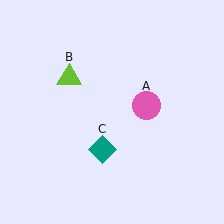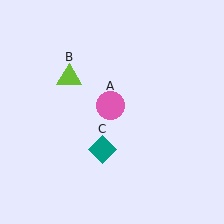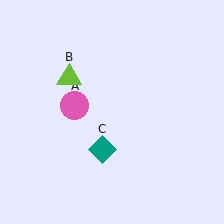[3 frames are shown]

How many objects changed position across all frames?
1 object changed position: pink circle (object A).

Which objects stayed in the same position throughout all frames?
Lime triangle (object B) and teal diamond (object C) remained stationary.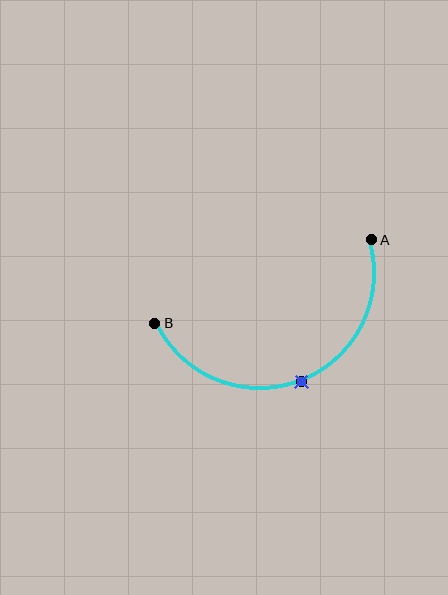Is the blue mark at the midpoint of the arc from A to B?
Yes. The blue mark lies on the arc at equal arc-length from both A and B — it is the arc midpoint.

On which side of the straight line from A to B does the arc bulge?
The arc bulges below the straight line connecting A and B.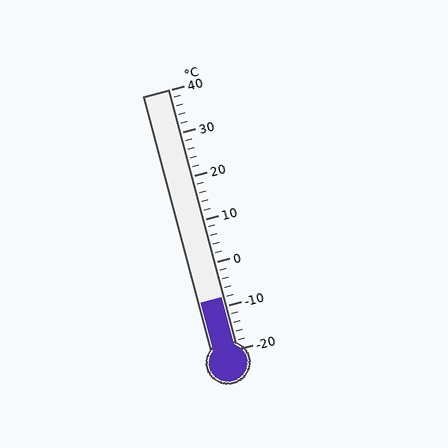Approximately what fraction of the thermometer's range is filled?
The thermometer is filled to approximately 20% of its range.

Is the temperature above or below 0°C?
The temperature is below 0°C.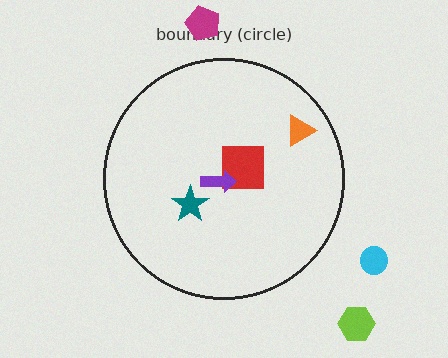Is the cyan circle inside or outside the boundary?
Outside.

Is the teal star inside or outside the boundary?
Inside.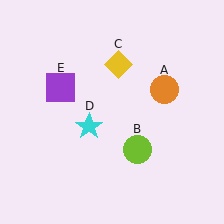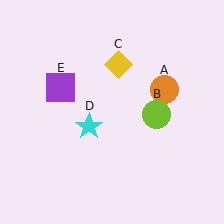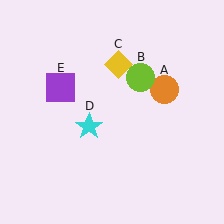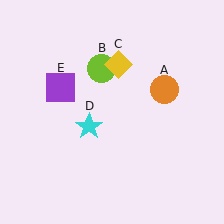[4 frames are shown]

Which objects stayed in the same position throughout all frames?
Orange circle (object A) and yellow diamond (object C) and cyan star (object D) and purple square (object E) remained stationary.